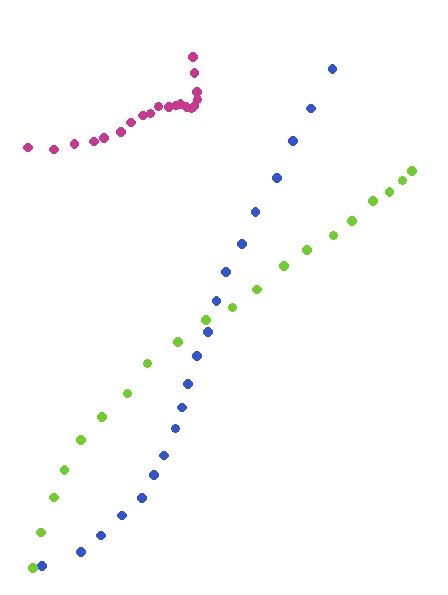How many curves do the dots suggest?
There are 3 distinct paths.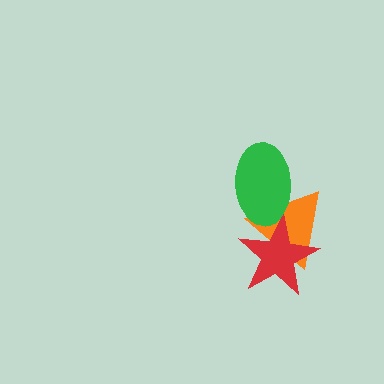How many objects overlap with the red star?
2 objects overlap with the red star.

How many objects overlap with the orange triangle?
2 objects overlap with the orange triangle.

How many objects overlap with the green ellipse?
2 objects overlap with the green ellipse.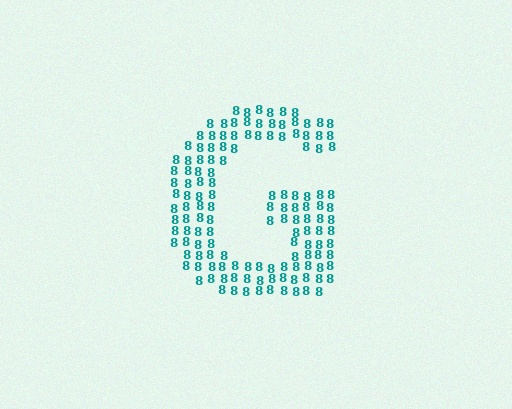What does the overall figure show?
The overall figure shows the letter G.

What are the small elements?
The small elements are digit 8's.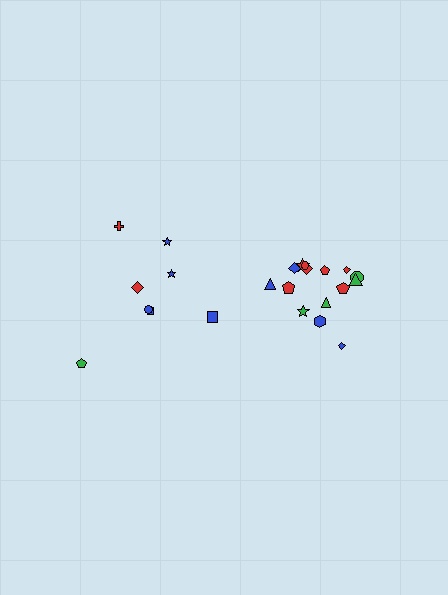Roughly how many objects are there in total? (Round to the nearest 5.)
Roughly 25 objects in total.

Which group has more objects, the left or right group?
The right group.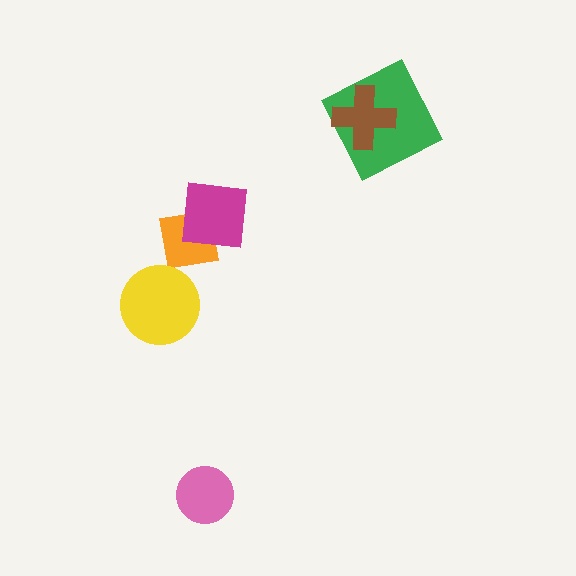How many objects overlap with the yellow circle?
0 objects overlap with the yellow circle.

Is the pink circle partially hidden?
No, no other shape covers it.